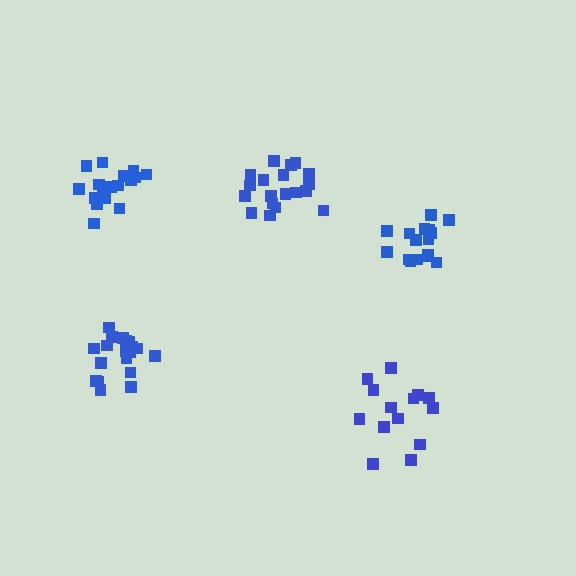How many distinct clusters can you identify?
There are 5 distinct clusters.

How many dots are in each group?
Group 1: 19 dots, Group 2: 19 dots, Group 3: 17 dots, Group 4: 16 dots, Group 5: 14 dots (85 total).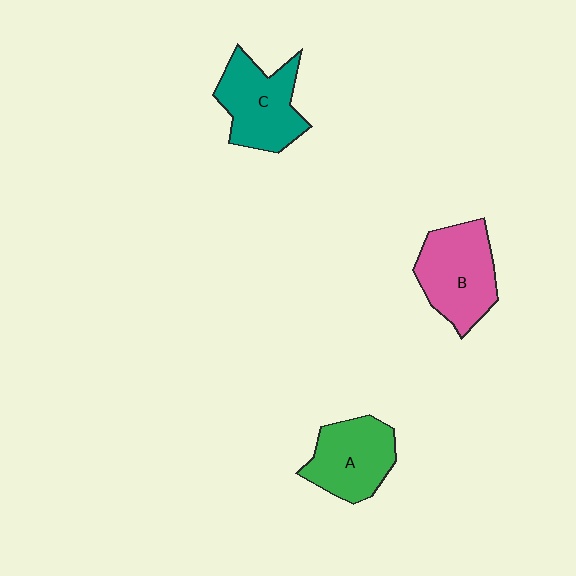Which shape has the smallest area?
Shape A (green).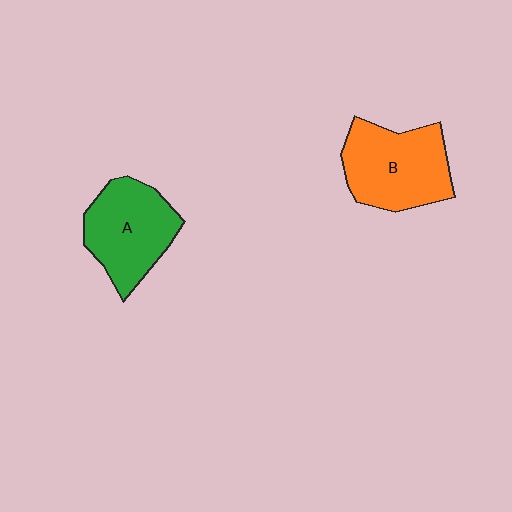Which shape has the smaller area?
Shape A (green).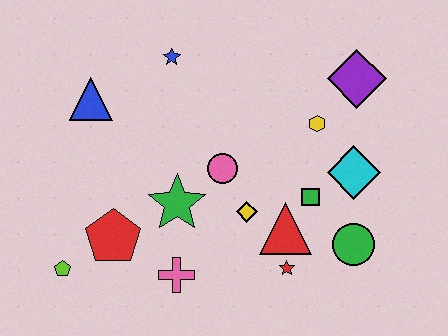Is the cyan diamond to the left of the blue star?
No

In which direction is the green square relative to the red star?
The green square is above the red star.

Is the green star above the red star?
Yes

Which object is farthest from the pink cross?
The purple diamond is farthest from the pink cross.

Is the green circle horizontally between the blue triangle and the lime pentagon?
No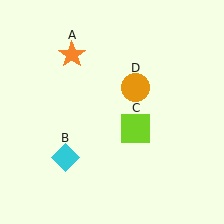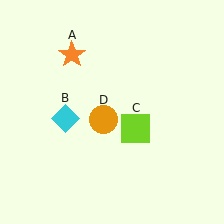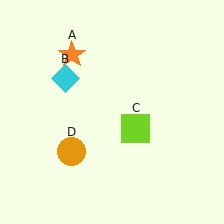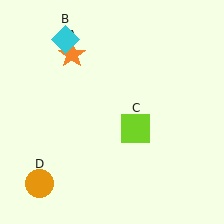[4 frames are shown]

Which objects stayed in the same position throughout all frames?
Orange star (object A) and lime square (object C) remained stationary.